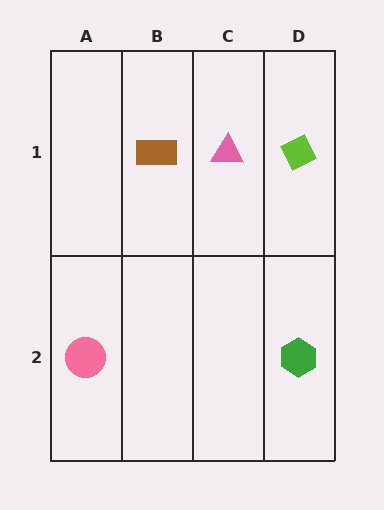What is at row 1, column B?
A brown rectangle.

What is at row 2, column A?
A pink circle.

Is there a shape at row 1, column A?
No, that cell is empty.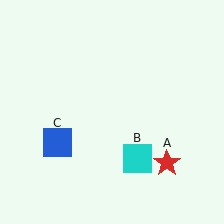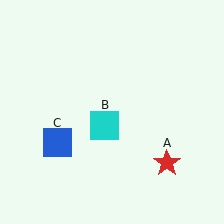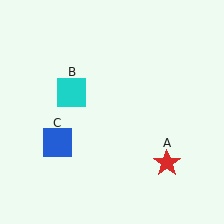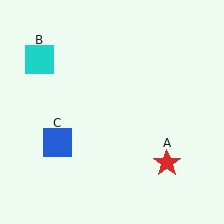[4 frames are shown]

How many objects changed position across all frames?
1 object changed position: cyan square (object B).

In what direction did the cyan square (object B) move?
The cyan square (object B) moved up and to the left.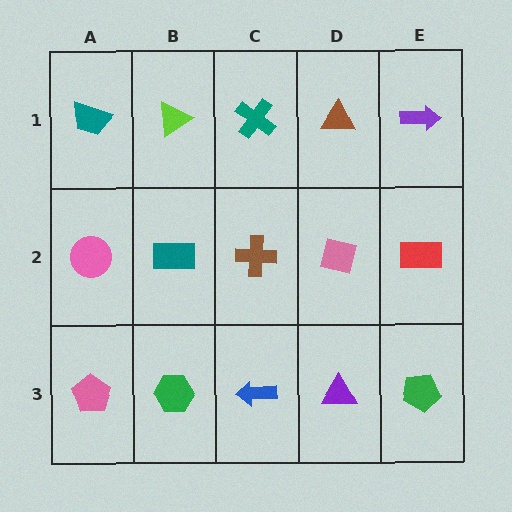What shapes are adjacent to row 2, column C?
A teal cross (row 1, column C), a blue arrow (row 3, column C), a teal rectangle (row 2, column B), a pink square (row 2, column D).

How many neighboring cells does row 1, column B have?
3.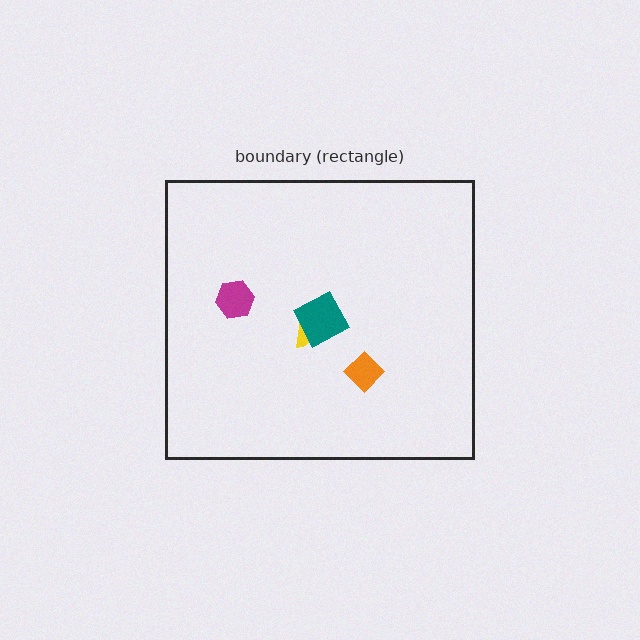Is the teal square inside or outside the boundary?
Inside.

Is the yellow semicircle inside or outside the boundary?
Inside.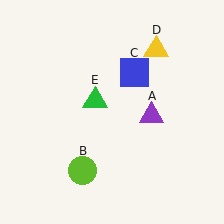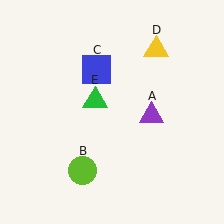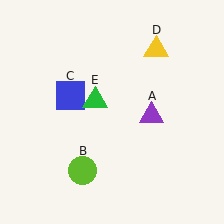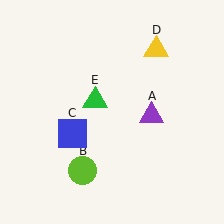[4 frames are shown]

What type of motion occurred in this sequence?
The blue square (object C) rotated counterclockwise around the center of the scene.